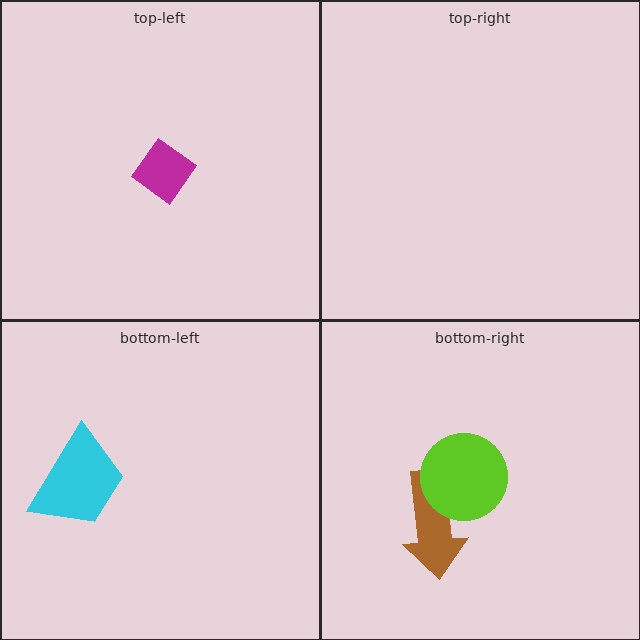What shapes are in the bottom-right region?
The brown arrow, the lime circle.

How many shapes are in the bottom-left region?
1.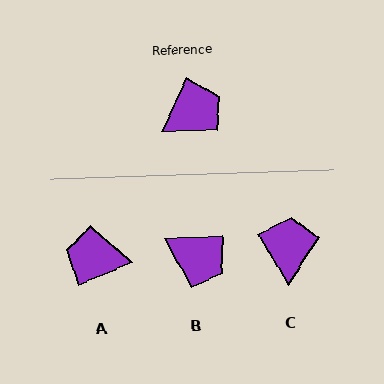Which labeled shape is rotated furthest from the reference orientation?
A, about 138 degrees away.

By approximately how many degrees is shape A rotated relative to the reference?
Approximately 138 degrees counter-clockwise.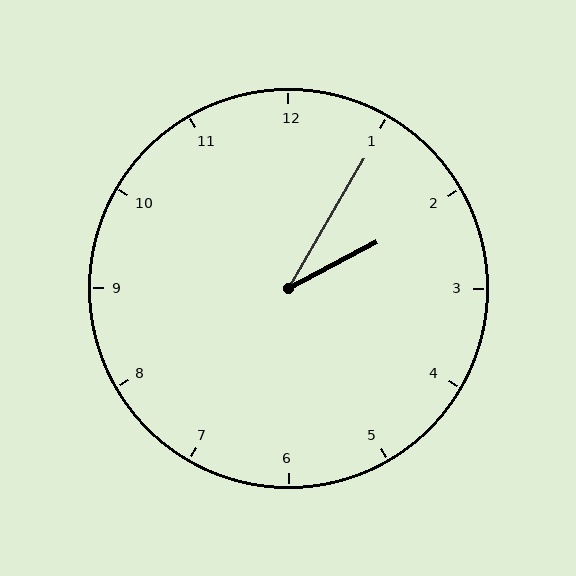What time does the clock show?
2:05.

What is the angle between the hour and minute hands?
Approximately 32 degrees.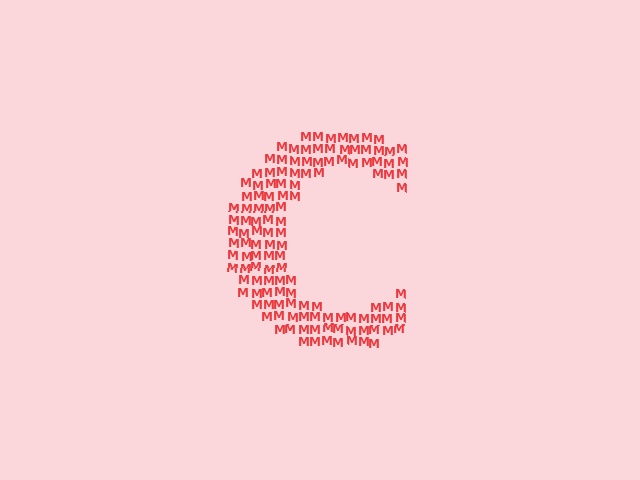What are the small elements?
The small elements are letter M's.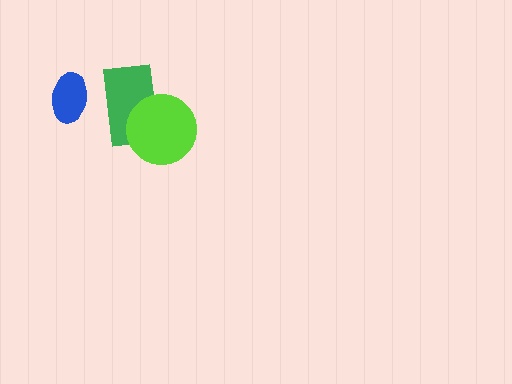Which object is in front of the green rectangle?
The lime circle is in front of the green rectangle.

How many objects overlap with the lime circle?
1 object overlaps with the lime circle.